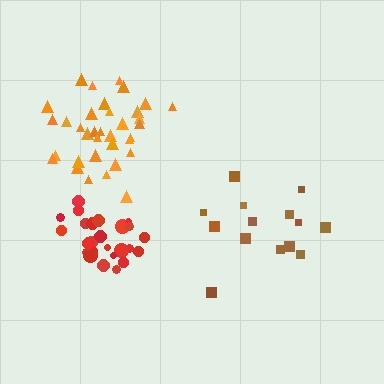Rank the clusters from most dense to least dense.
red, orange, brown.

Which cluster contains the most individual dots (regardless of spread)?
Orange (35).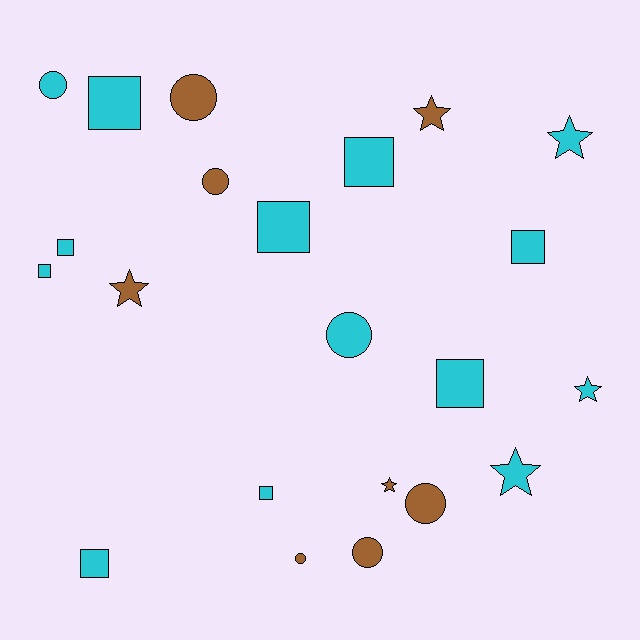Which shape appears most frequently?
Square, with 9 objects.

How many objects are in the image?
There are 22 objects.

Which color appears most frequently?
Cyan, with 14 objects.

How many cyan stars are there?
There are 3 cyan stars.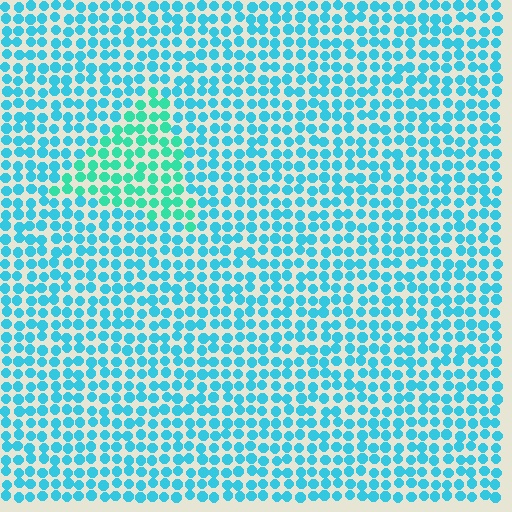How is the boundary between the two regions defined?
The boundary is defined purely by a slight shift in hue (about 29 degrees). Spacing, size, and orientation are identical on both sides.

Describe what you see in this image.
The image is filled with small cyan elements in a uniform arrangement. A triangle-shaped region is visible where the elements are tinted to a slightly different hue, forming a subtle color boundary.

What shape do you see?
I see a triangle.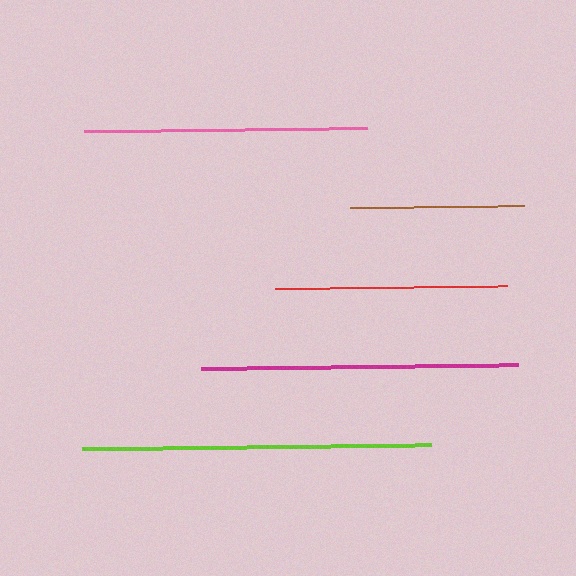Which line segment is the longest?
The lime line is the longest at approximately 349 pixels.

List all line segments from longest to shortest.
From longest to shortest: lime, magenta, pink, red, brown.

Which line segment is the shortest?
The brown line is the shortest at approximately 174 pixels.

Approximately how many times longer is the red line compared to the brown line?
The red line is approximately 1.3 times the length of the brown line.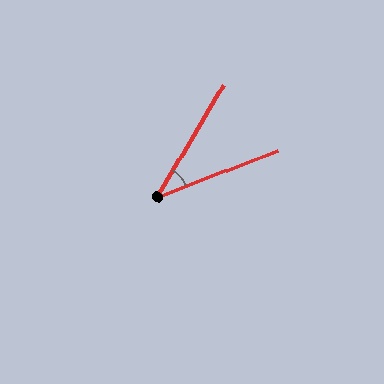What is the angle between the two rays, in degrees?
Approximately 38 degrees.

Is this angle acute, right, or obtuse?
It is acute.